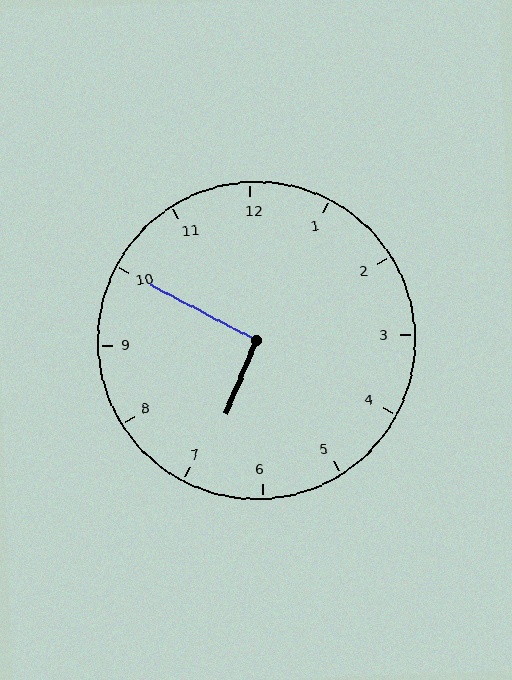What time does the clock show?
6:50.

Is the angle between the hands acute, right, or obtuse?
It is right.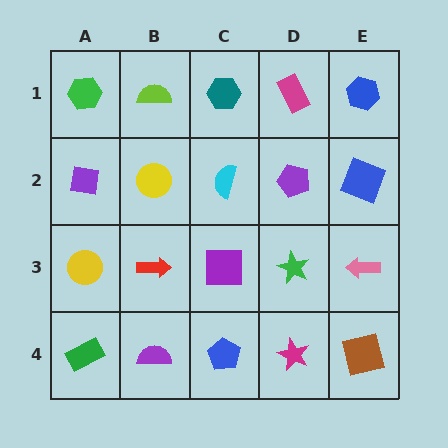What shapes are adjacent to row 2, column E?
A blue hexagon (row 1, column E), a pink arrow (row 3, column E), a purple pentagon (row 2, column D).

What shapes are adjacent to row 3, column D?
A purple pentagon (row 2, column D), a magenta star (row 4, column D), a purple square (row 3, column C), a pink arrow (row 3, column E).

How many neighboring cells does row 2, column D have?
4.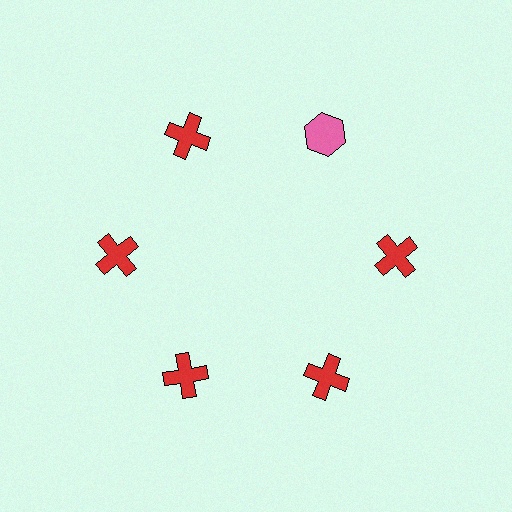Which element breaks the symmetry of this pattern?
The pink hexagon at roughly the 1 o'clock position breaks the symmetry. All other shapes are red crosses.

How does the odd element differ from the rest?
It differs in both color (pink instead of red) and shape (hexagon instead of cross).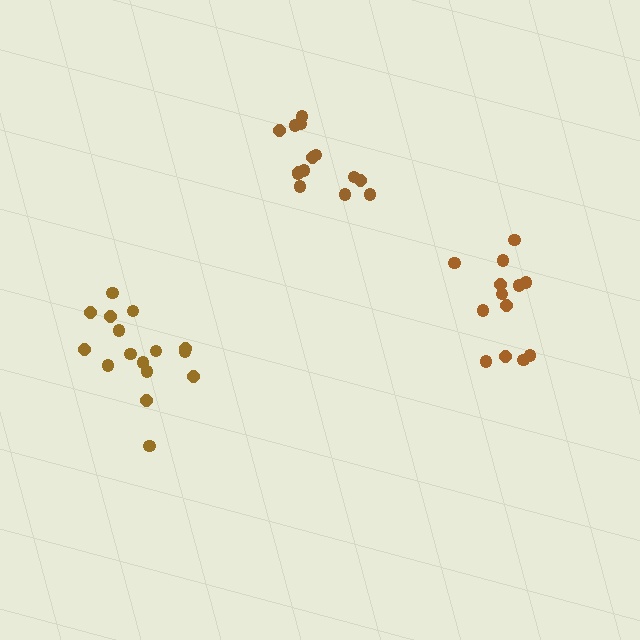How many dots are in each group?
Group 1: 13 dots, Group 2: 14 dots, Group 3: 16 dots (43 total).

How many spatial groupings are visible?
There are 3 spatial groupings.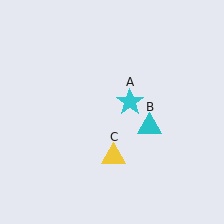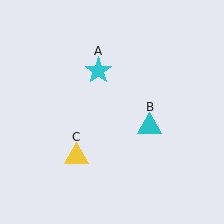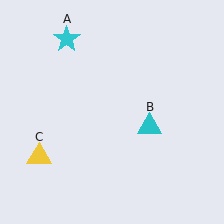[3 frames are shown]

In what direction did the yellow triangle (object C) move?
The yellow triangle (object C) moved left.